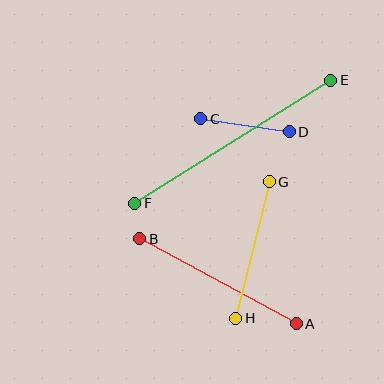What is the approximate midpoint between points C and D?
The midpoint is at approximately (245, 125) pixels.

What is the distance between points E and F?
The distance is approximately 231 pixels.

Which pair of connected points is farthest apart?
Points E and F are farthest apart.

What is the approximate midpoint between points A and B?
The midpoint is at approximately (218, 281) pixels.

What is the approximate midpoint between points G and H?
The midpoint is at approximately (252, 250) pixels.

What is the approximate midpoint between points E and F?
The midpoint is at approximately (233, 142) pixels.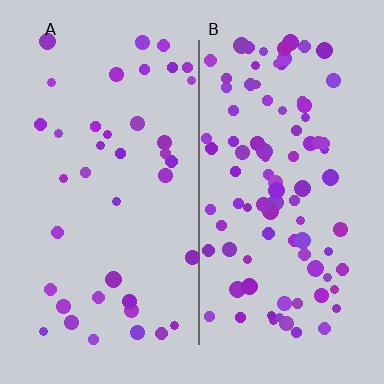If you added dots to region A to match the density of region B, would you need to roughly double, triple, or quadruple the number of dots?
Approximately double.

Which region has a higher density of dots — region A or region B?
B (the right).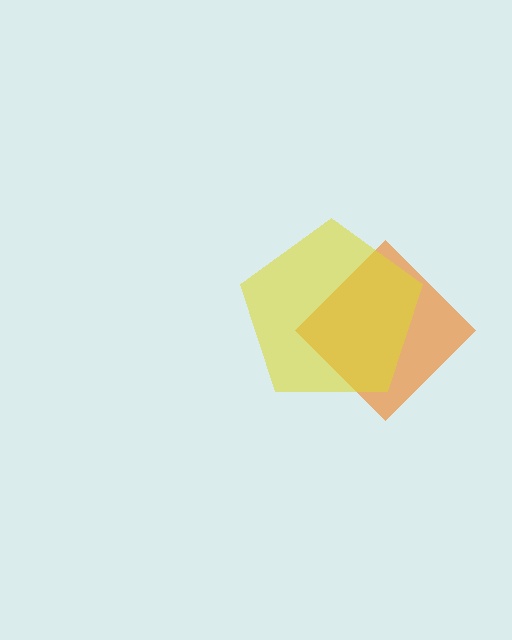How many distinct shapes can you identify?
There are 2 distinct shapes: an orange diamond, a yellow pentagon.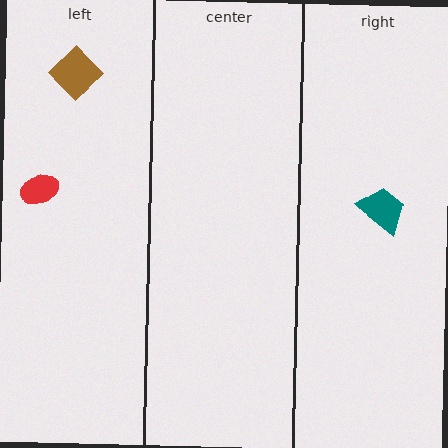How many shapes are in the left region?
2.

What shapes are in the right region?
The teal trapezoid.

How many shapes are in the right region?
1.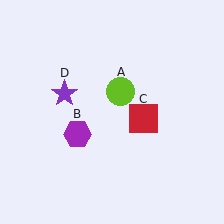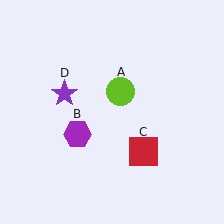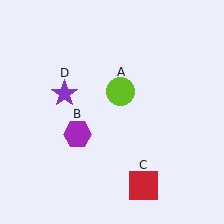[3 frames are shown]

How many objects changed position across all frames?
1 object changed position: red square (object C).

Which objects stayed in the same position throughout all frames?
Lime circle (object A) and purple hexagon (object B) and purple star (object D) remained stationary.